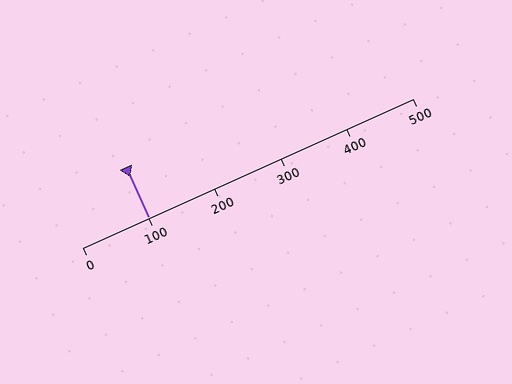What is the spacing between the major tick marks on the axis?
The major ticks are spaced 100 apart.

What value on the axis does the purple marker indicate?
The marker indicates approximately 100.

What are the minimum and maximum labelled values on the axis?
The axis runs from 0 to 500.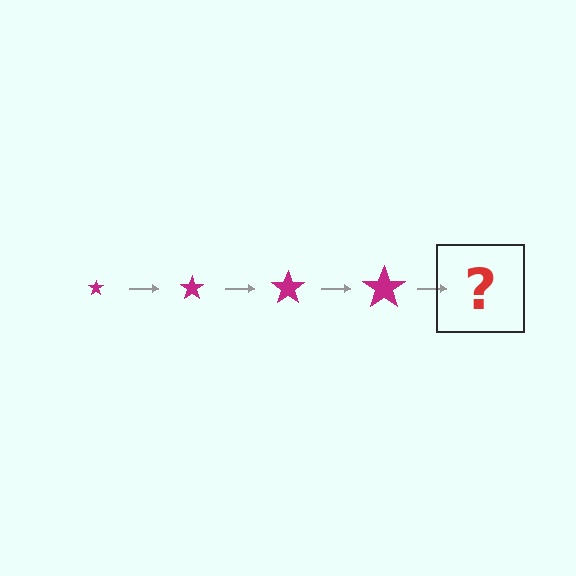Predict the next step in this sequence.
The next step is a magenta star, larger than the previous one.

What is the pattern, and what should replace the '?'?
The pattern is that the star gets progressively larger each step. The '?' should be a magenta star, larger than the previous one.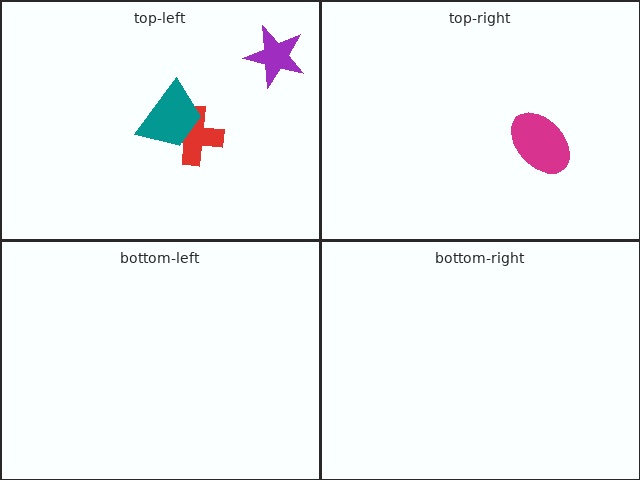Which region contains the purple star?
The top-left region.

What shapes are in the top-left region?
The red cross, the purple star, the teal trapezoid.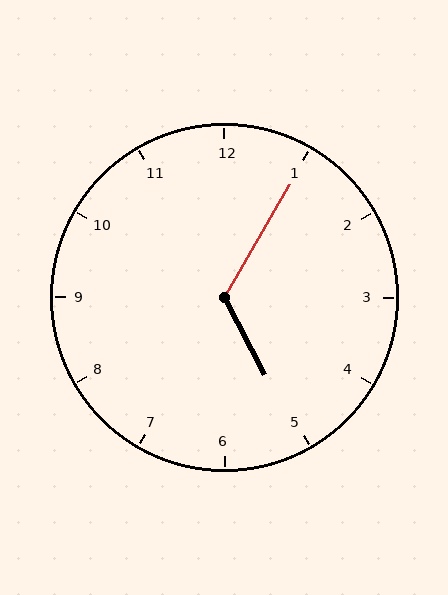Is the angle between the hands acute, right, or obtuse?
It is obtuse.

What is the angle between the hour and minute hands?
Approximately 122 degrees.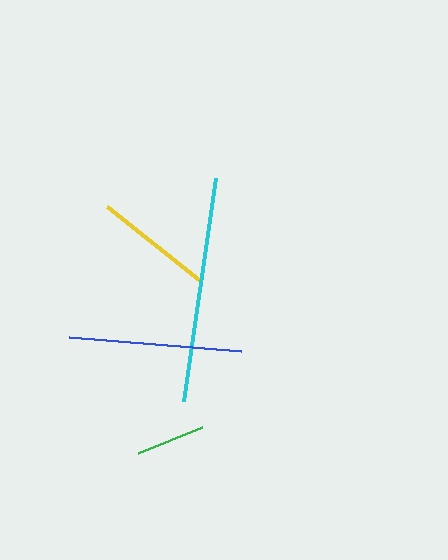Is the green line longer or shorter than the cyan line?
The cyan line is longer than the green line.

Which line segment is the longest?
The cyan line is the longest at approximately 225 pixels.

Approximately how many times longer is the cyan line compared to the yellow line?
The cyan line is approximately 1.9 times the length of the yellow line.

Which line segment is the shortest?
The green line is the shortest at approximately 69 pixels.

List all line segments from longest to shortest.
From longest to shortest: cyan, blue, yellow, green.